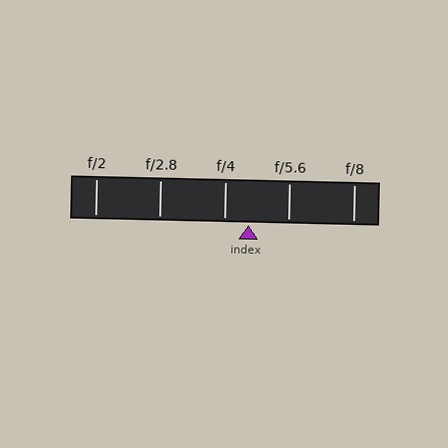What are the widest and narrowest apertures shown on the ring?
The widest aperture shown is f/2 and the narrowest is f/8.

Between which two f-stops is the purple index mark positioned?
The index mark is between f/4 and f/5.6.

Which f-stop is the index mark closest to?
The index mark is closest to f/4.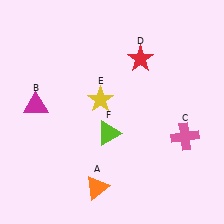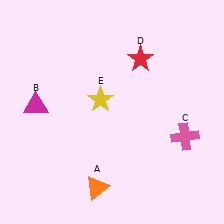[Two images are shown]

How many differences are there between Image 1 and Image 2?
There is 1 difference between the two images.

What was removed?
The lime triangle (F) was removed in Image 2.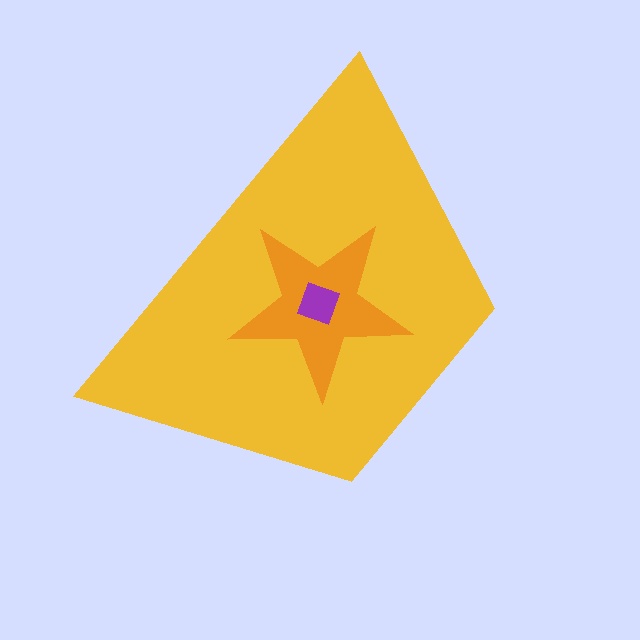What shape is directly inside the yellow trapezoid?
The orange star.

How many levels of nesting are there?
3.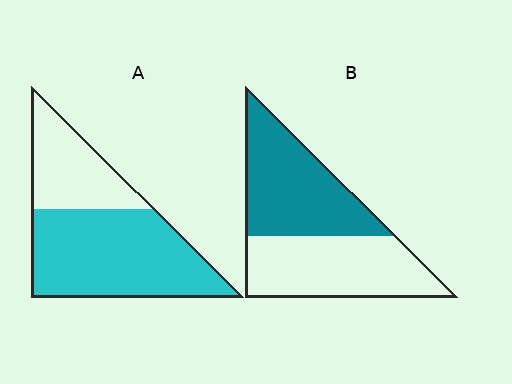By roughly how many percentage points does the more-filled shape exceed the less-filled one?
By roughly 15 percentage points (A over B).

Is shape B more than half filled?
Roughly half.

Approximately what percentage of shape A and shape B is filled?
A is approximately 65% and B is approximately 50%.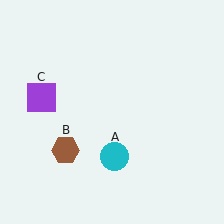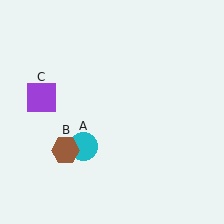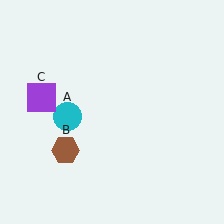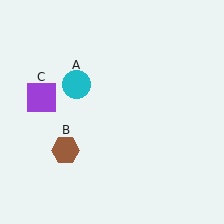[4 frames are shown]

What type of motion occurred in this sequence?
The cyan circle (object A) rotated clockwise around the center of the scene.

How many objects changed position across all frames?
1 object changed position: cyan circle (object A).